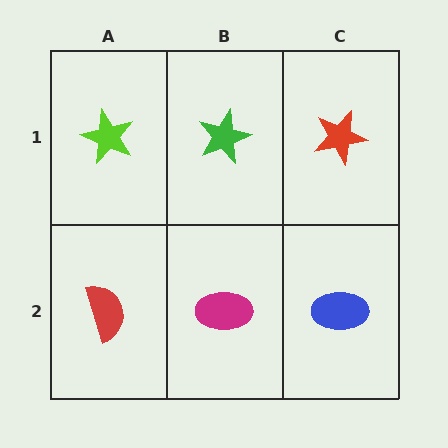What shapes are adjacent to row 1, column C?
A blue ellipse (row 2, column C), a green star (row 1, column B).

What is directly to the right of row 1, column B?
A red star.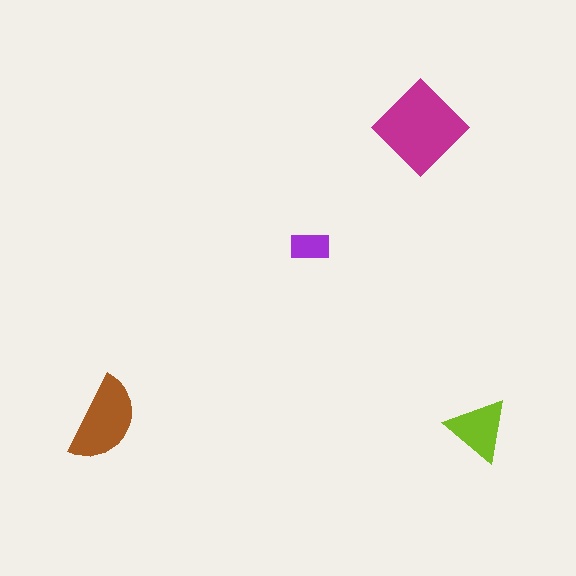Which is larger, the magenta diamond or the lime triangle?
The magenta diamond.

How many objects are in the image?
There are 4 objects in the image.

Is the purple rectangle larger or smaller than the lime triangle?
Smaller.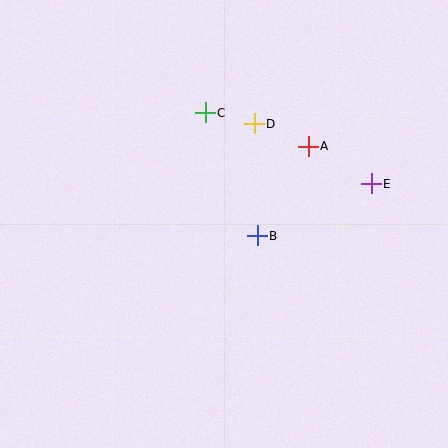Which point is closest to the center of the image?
Point B at (257, 236) is closest to the center.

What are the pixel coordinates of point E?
Point E is at (371, 184).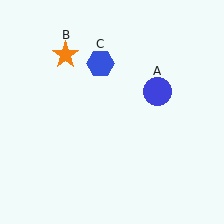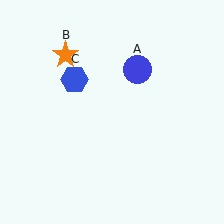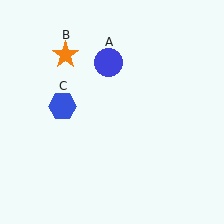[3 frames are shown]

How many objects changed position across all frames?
2 objects changed position: blue circle (object A), blue hexagon (object C).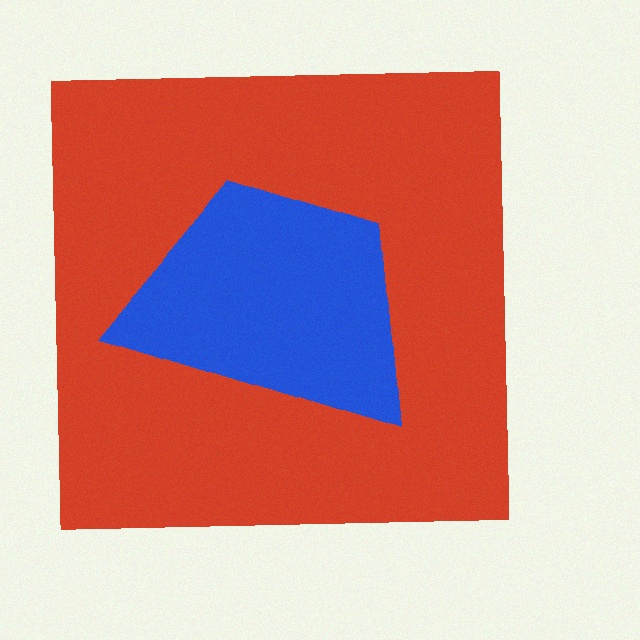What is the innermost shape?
The blue trapezoid.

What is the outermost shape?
The red square.